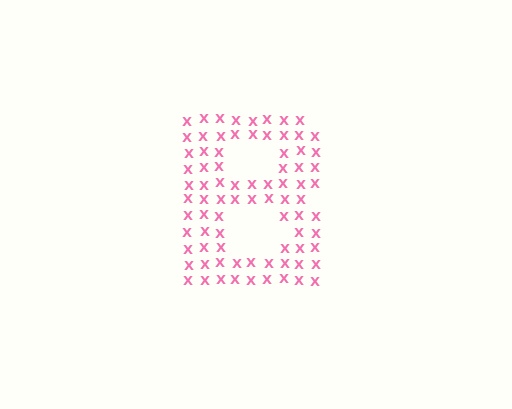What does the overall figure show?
The overall figure shows the letter B.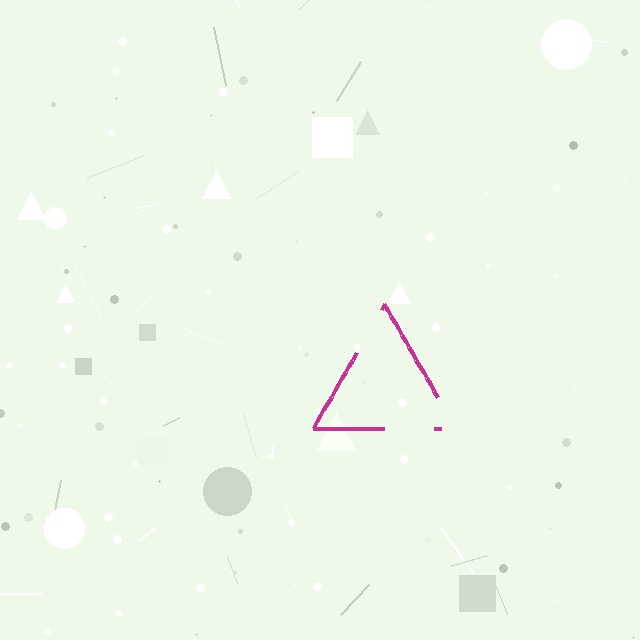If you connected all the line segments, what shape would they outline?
They would outline a triangle.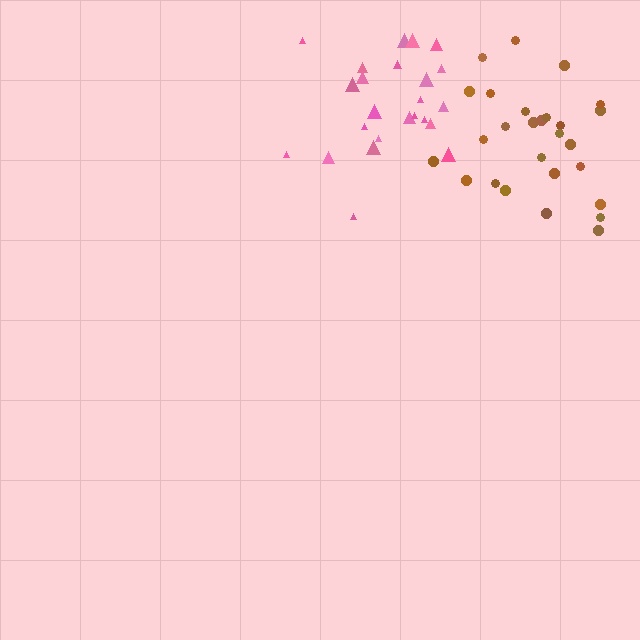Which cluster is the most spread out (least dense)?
Brown.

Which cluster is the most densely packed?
Pink.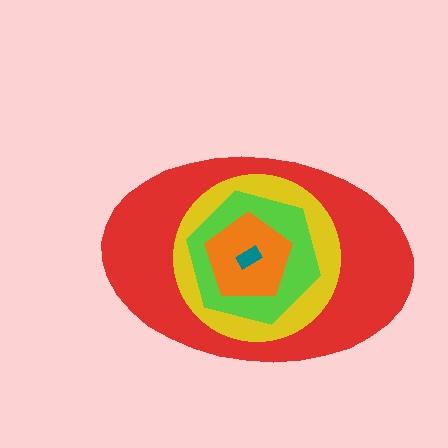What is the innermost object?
The teal rectangle.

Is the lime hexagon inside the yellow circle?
Yes.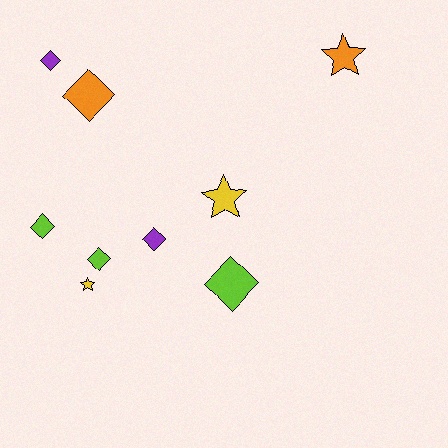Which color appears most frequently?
Lime, with 3 objects.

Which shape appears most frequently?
Diamond, with 6 objects.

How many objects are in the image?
There are 9 objects.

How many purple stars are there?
There are no purple stars.